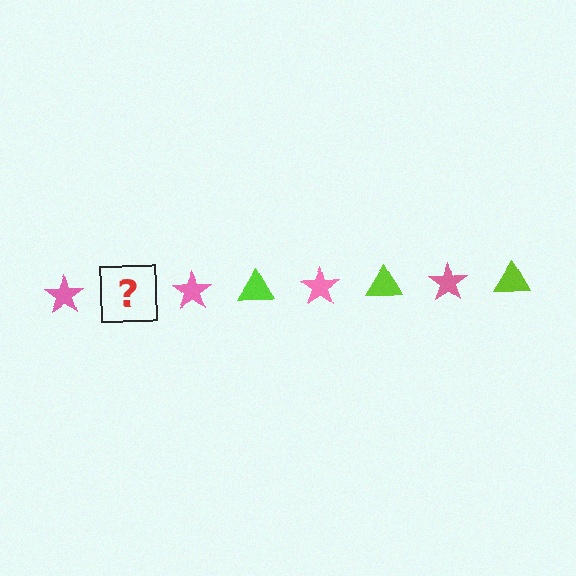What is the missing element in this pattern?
The missing element is a lime triangle.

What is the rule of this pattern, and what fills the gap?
The rule is that the pattern alternates between pink star and lime triangle. The gap should be filled with a lime triangle.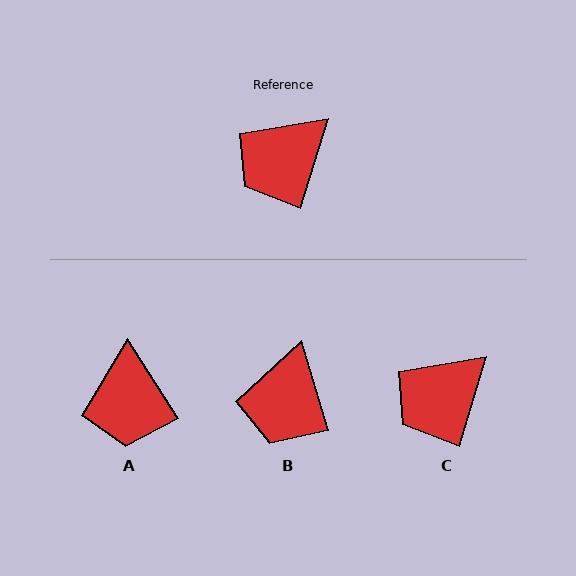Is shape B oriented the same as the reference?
No, it is off by about 34 degrees.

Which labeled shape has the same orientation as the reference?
C.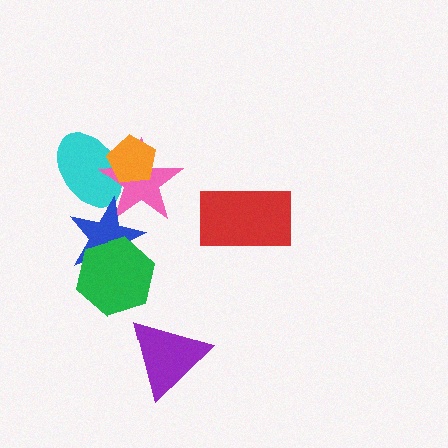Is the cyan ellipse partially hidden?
Yes, it is partially covered by another shape.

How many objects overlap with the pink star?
3 objects overlap with the pink star.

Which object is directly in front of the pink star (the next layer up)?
The orange pentagon is directly in front of the pink star.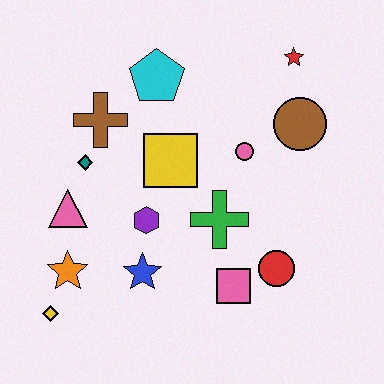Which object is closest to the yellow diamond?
The orange star is closest to the yellow diamond.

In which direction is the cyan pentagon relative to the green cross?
The cyan pentagon is above the green cross.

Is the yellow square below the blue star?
No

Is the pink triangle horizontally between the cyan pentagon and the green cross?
No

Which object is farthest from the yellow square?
The yellow diamond is farthest from the yellow square.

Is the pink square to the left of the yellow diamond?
No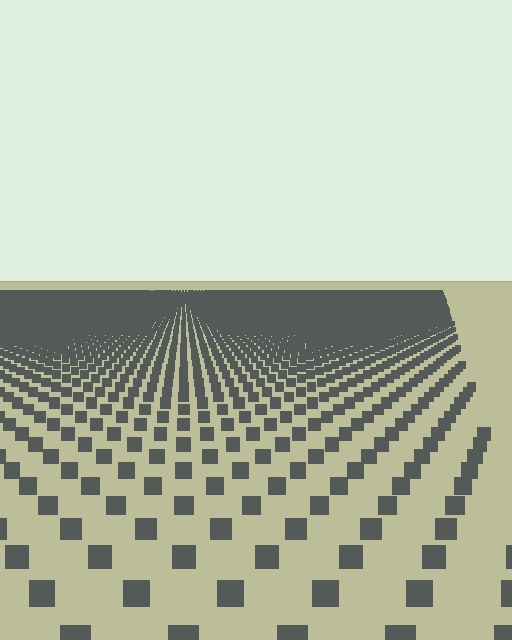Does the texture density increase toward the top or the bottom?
Density increases toward the top.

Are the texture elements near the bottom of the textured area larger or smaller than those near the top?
Larger. Near the bottom, elements are closer to the viewer and appear at a bigger on-screen size.